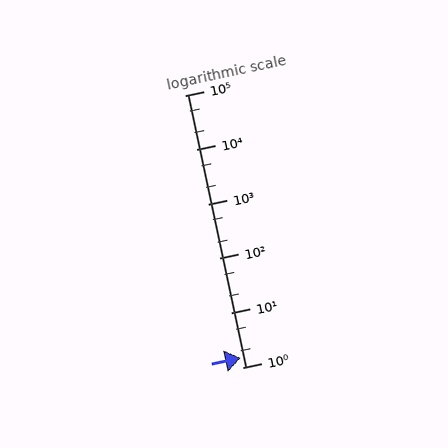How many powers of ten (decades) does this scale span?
The scale spans 5 decades, from 1 to 100000.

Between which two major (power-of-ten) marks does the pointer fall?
The pointer is between 1 and 10.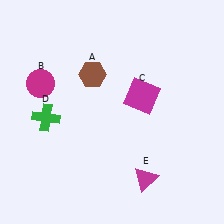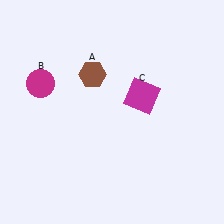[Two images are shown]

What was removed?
The green cross (D), the magenta triangle (E) were removed in Image 2.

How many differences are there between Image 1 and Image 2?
There are 2 differences between the two images.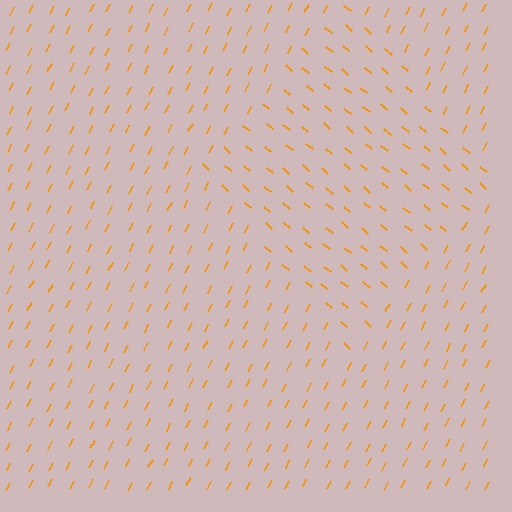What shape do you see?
I see a diamond.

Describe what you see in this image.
The image is filled with small orange line segments. A diamond region in the image has lines oriented differently from the surrounding lines, creating a visible texture boundary.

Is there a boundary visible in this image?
Yes, there is a texture boundary formed by a change in line orientation.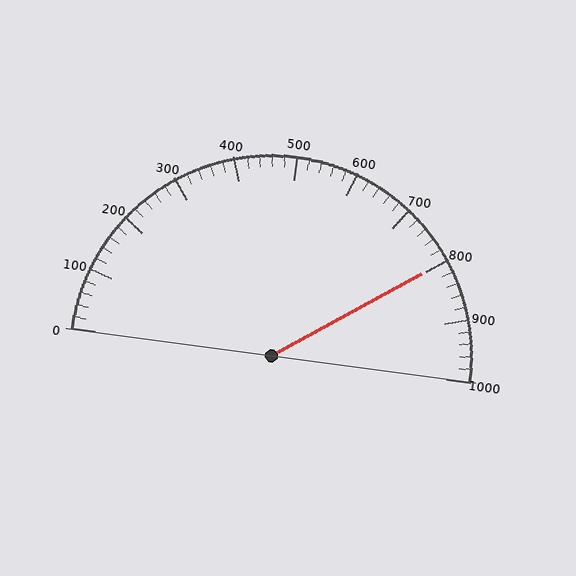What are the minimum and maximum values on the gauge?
The gauge ranges from 0 to 1000.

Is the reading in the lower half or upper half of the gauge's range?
The reading is in the upper half of the range (0 to 1000).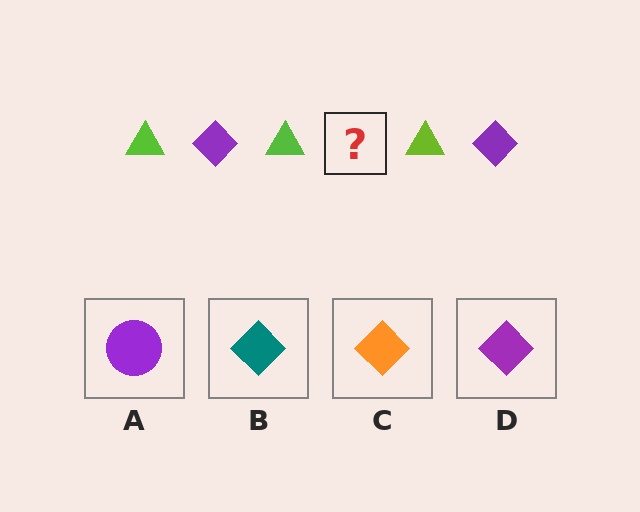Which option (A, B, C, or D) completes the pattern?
D.